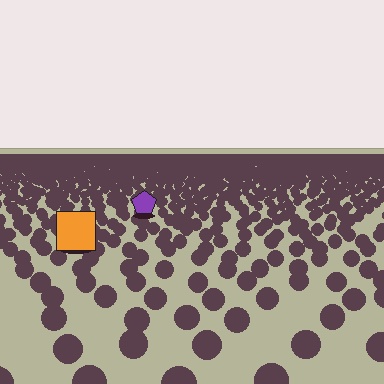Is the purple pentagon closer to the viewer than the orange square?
No. The orange square is closer — you can tell from the texture gradient: the ground texture is coarser near it.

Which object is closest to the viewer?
The orange square is closest. The texture marks near it are larger and more spread out.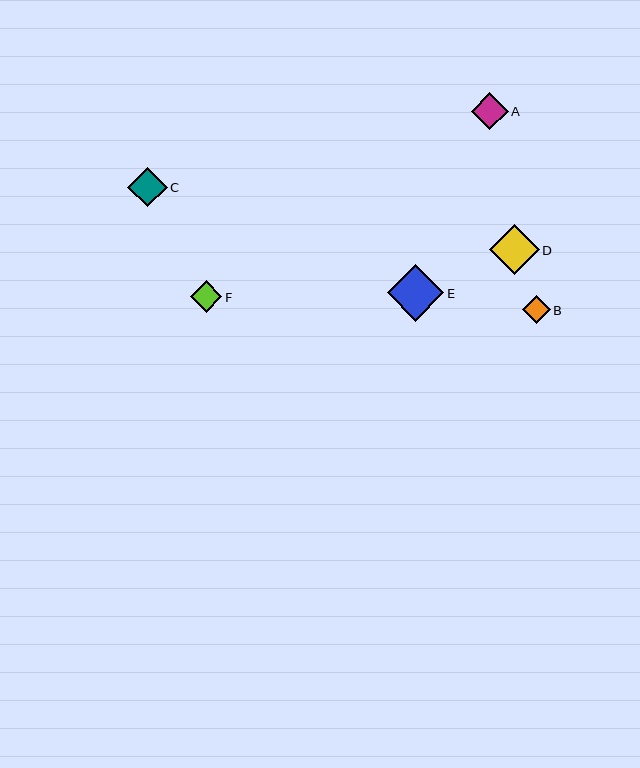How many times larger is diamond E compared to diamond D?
Diamond E is approximately 1.1 times the size of diamond D.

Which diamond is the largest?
Diamond E is the largest with a size of approximately 57 pixels.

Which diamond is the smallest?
Diamond B is the smallest with a size of approximately 28 pixels.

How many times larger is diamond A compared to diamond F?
Diamond A is approximately 1.2 times the size of diamond F.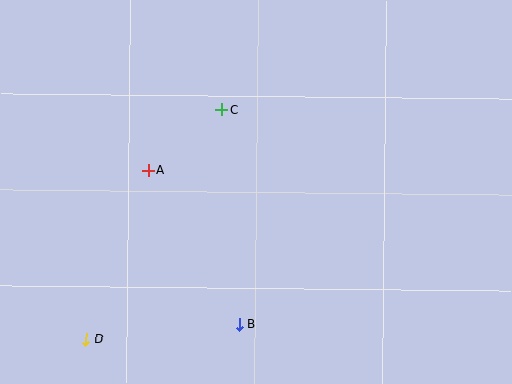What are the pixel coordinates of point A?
Point A is at (149, 170).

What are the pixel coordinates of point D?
Point D is at (86, 339).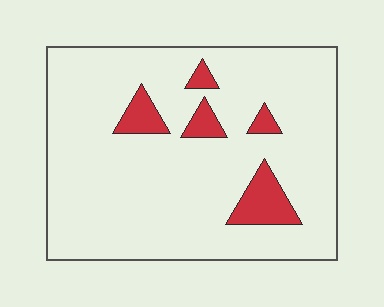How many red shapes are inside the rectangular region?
5.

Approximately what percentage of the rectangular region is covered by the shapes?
Approximately 10%.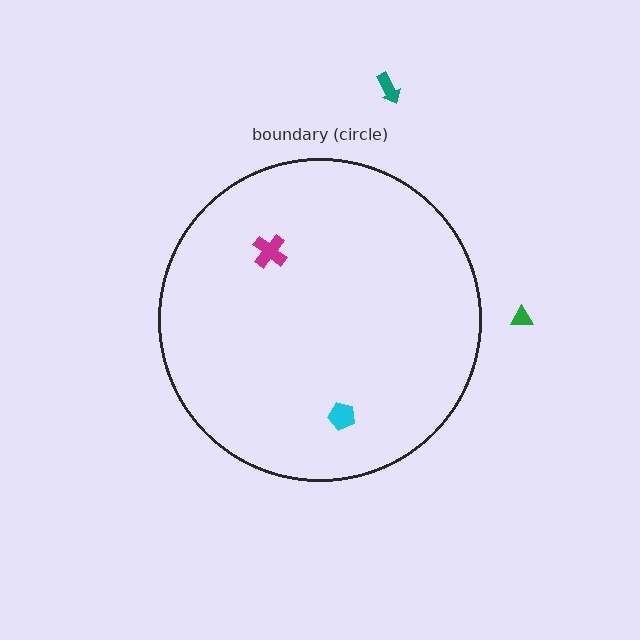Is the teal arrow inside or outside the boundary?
Outside.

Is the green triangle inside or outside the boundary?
Outside.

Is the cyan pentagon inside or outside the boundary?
Inside.